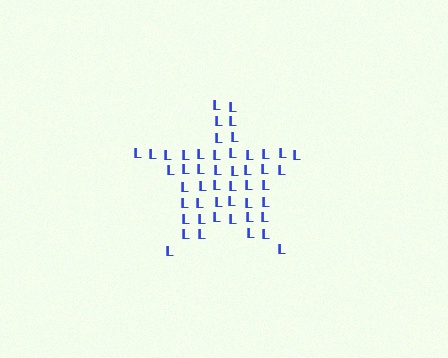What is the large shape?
The large shape is a star.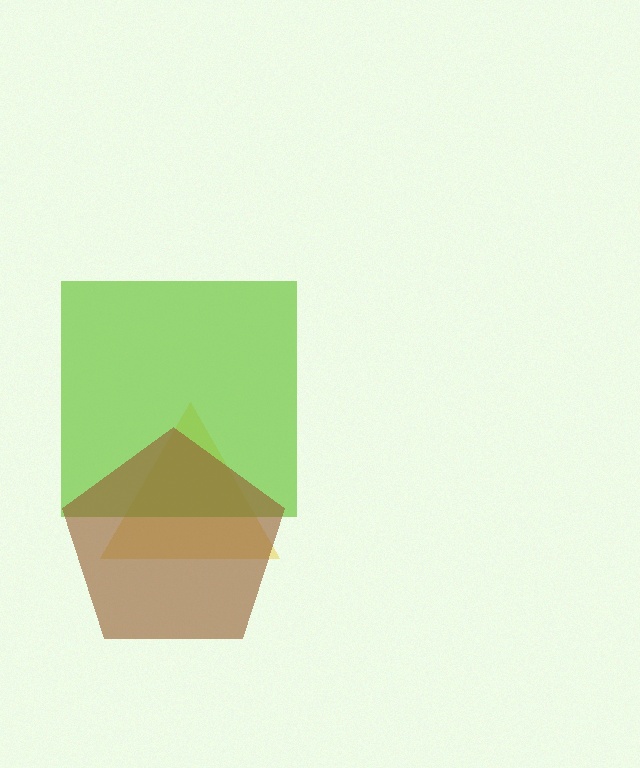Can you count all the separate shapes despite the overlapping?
Yes, there are 3 separate shapes.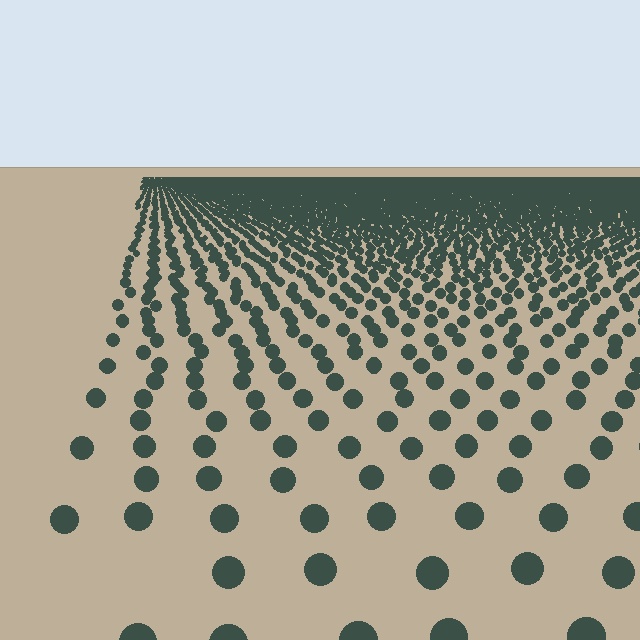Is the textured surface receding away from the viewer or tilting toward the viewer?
The surface is receding away from the viewer. Texture elements get smaller and denser toward the top.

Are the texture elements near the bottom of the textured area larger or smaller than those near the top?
Larger. Near the bottom, elements are closer to the viewer and appear at a bigger on-screen size.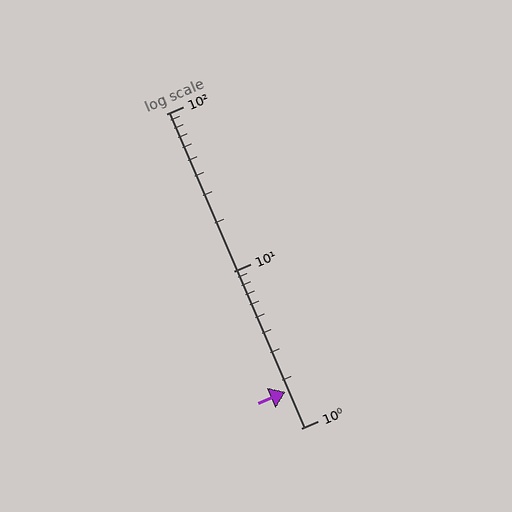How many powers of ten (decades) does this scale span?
The scale spans 2 decades, from 1 to 100.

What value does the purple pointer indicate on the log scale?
The pointer indicates approximately 1.7.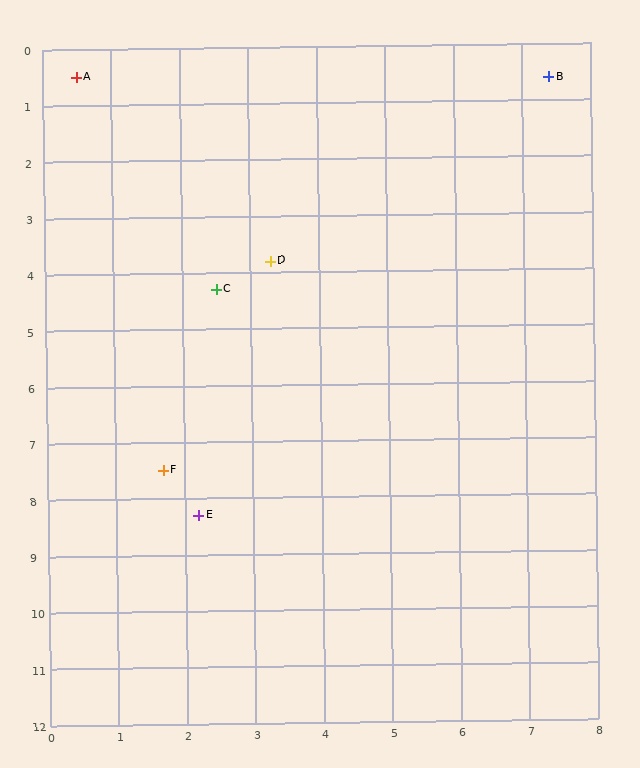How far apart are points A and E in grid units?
Points A and E are about 8.0 grid units apart.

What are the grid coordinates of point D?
Point D is at approximately (3.3, 3.8).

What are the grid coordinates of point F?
Point F is at approximately (1.7, 7.5).